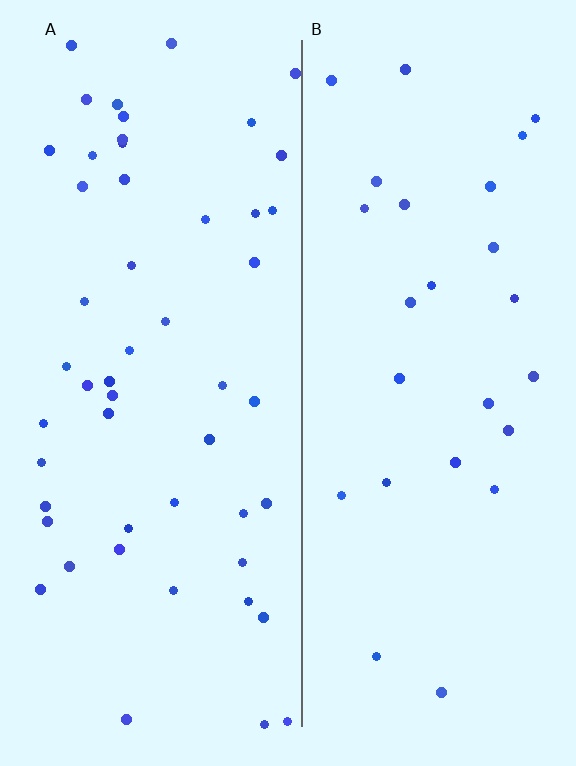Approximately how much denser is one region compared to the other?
Approximately 2.0× — region A over region B.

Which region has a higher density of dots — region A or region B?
A (the left).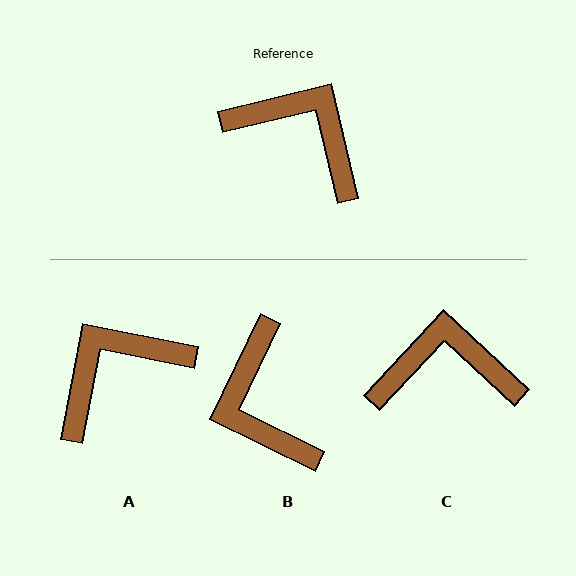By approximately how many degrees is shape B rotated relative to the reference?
Approximately 141 degrees counter-clockwise.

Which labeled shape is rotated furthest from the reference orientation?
B, about 141 degrees away.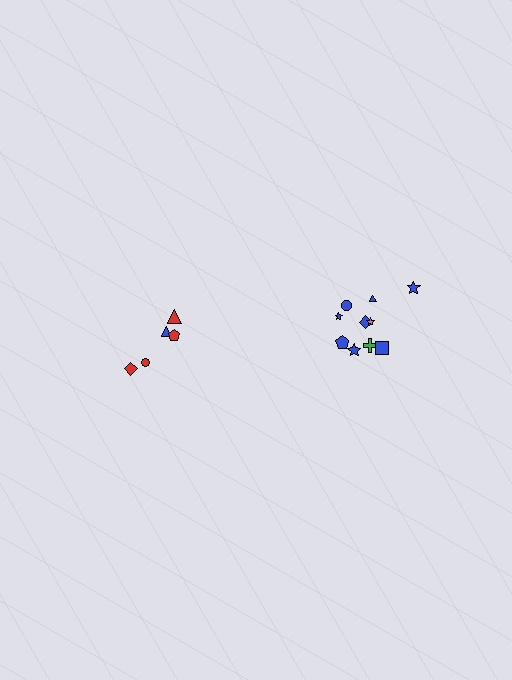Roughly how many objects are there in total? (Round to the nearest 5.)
Roughly 15 objects in total.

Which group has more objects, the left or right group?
The right group.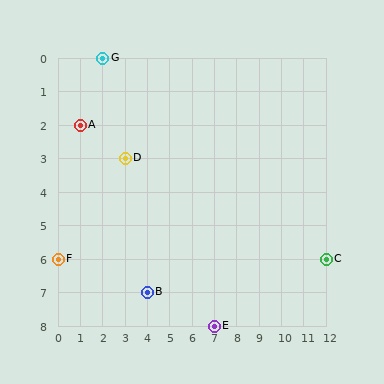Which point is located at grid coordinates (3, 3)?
Point D is at (3, 3).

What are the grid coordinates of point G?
Point G is at grid coordinates (2, 0).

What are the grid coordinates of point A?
Point A is at grid coordinates (1, 2).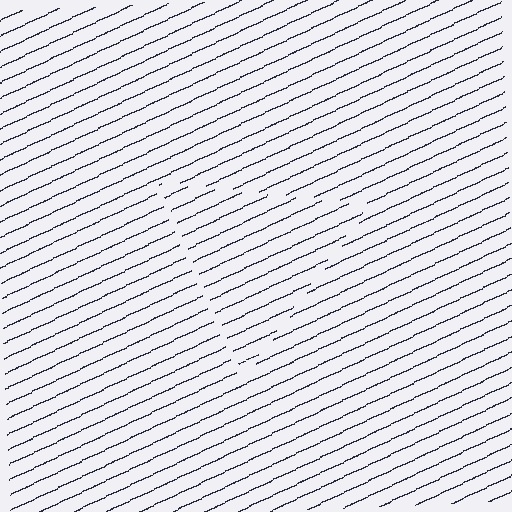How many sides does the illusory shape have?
3 sides — the line-ends trace a triangle.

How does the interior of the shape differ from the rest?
The interior of the shape contains the same grating, shifted by half a period — the contour is defined by the phase discontinuity where line-ends from the inner and outer gratings abut.